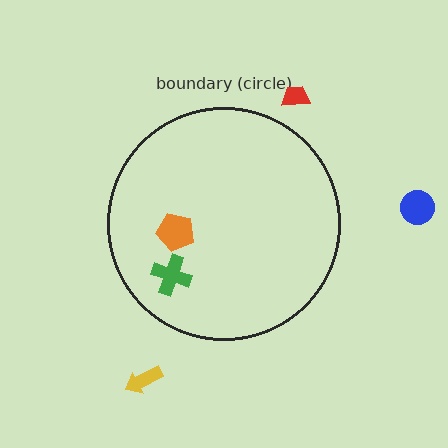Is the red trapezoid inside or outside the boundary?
Outside.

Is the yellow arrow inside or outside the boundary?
Outside.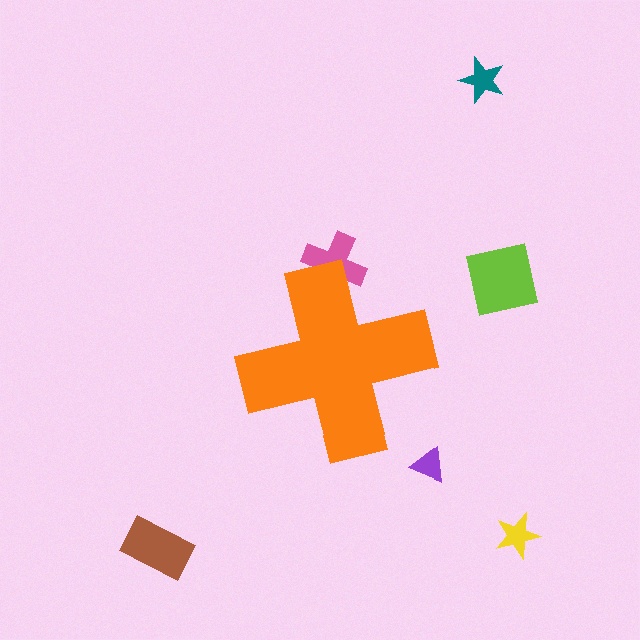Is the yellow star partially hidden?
No, the yellow star is fully visible.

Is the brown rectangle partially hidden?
No, the brown rectangle is fully visible.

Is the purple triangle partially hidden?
No, the purple triangle is fully visible.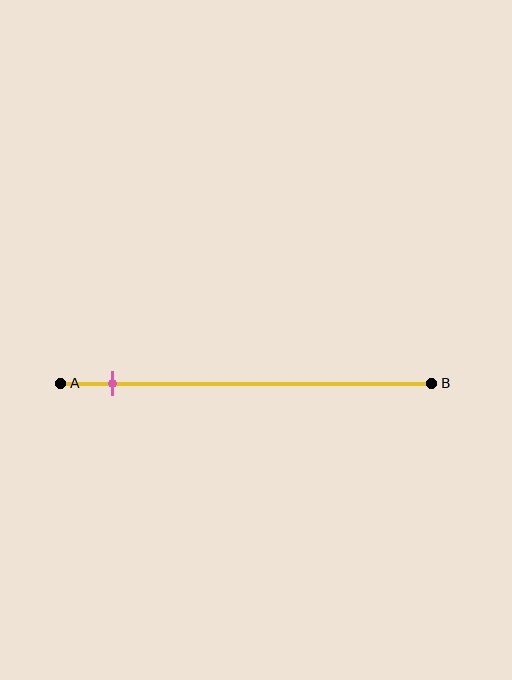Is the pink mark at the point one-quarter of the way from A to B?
No, the mark is at about 15% from A, not at the 25% one-quarter point.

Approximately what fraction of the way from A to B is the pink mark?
The pink mark is approximately 15% of the way from A to B.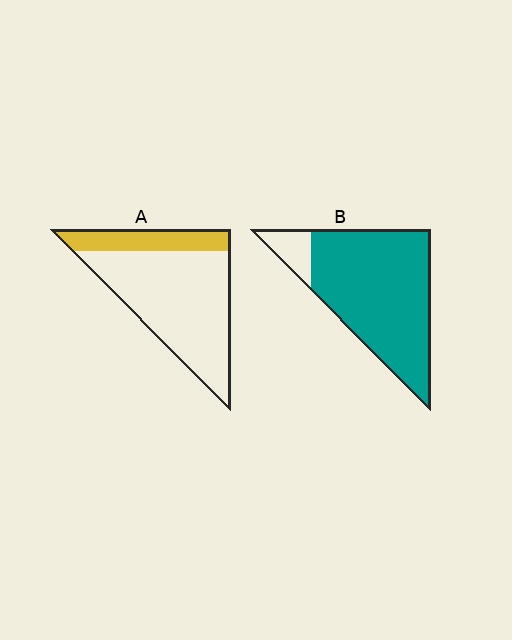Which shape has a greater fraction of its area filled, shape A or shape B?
Shape B.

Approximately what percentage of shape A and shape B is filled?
A is approximately 25% and B is approximately 90%.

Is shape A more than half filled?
No.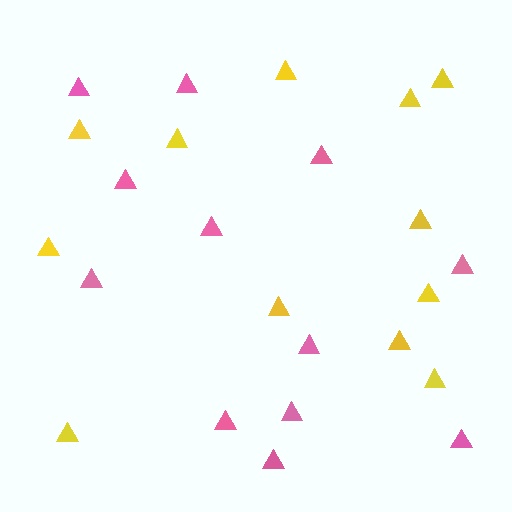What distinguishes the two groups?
There are 2 groups: one group of pink triangles (12) and one group of yellow triangles (12).